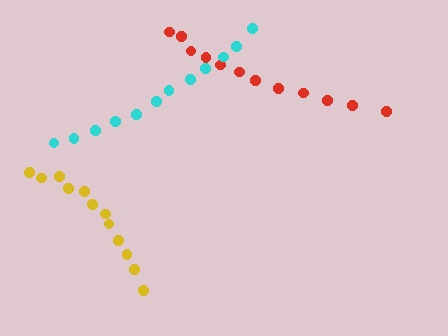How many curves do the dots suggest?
There are 3 distinct paths.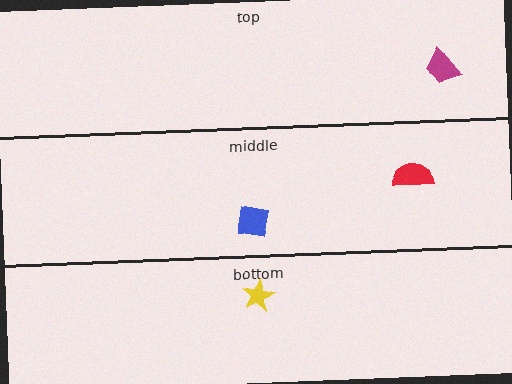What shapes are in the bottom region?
The yellow star.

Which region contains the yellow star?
The bottom region.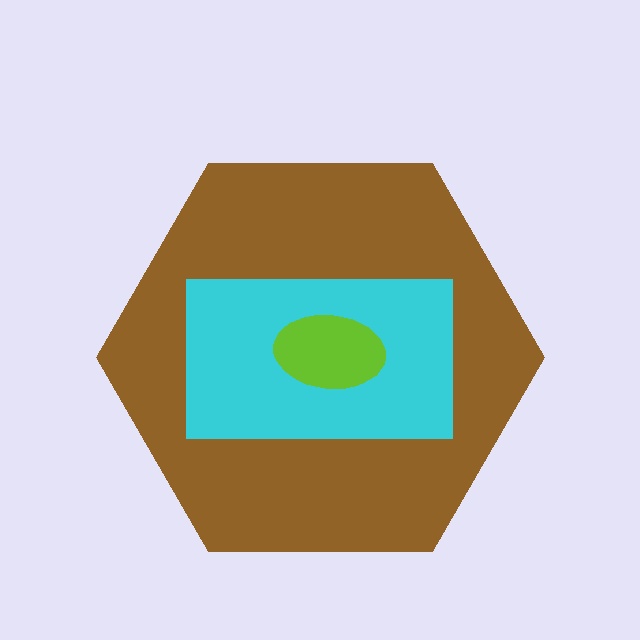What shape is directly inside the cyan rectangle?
The lime ellipse.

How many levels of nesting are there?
3.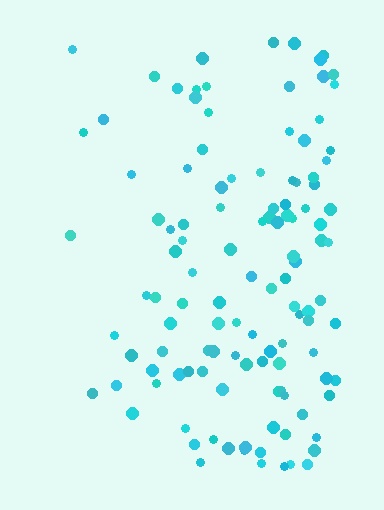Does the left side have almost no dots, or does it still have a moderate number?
Still a moderate number, just noticeably fewer than the right.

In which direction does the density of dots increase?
From left to right, with the right side densest.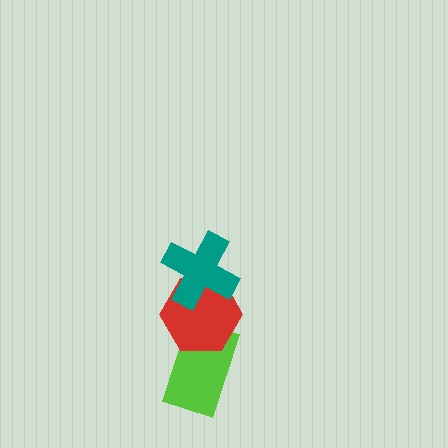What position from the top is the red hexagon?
The red hexagon is 2nd from the top.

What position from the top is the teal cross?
The teal cross is 1st from the top.